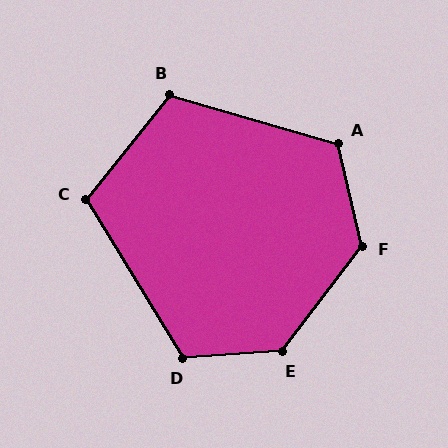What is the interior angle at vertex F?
Approximately 130 degrees (obtuse).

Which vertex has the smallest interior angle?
C, at approximately 110 degrees.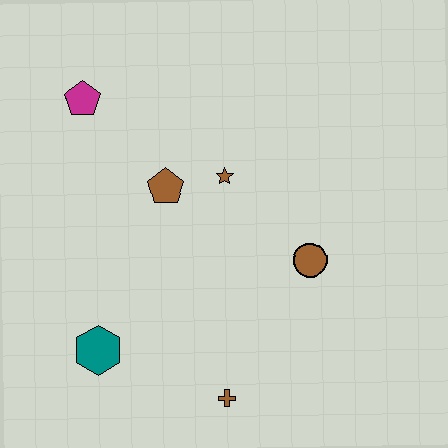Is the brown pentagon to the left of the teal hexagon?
No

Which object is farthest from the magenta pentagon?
The brown cross is farthest from the magenta pentagon.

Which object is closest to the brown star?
The brown pentagon is closest to the brown star.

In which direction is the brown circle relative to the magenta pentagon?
The brown circle is to the right of the magenta pentagon.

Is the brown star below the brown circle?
No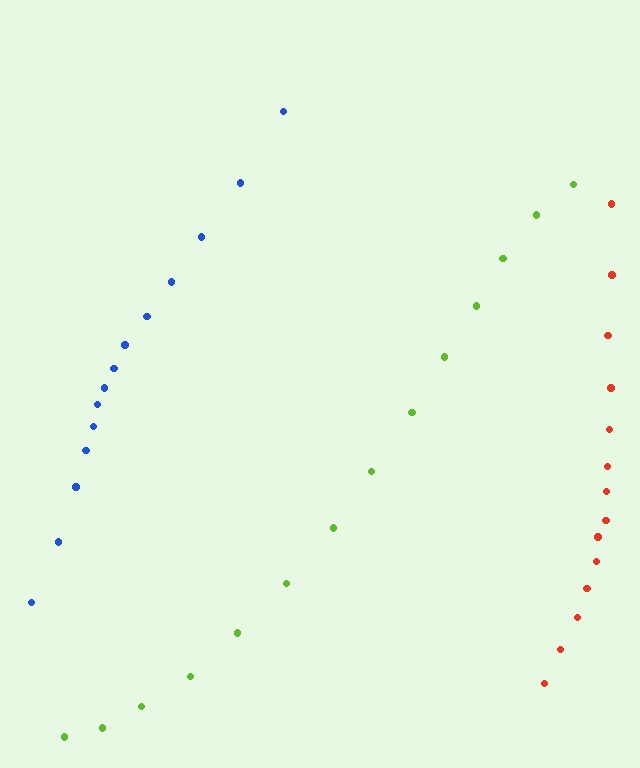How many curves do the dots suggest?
There are 3 distinct paths.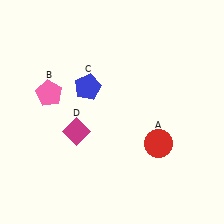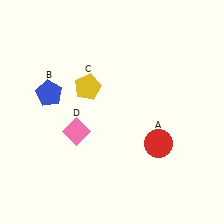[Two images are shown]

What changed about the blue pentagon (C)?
In Image 1, C is blue. In Image 2, it changed to yellow.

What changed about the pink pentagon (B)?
In Image 1, B is pink. In Image 2, it changed to blue.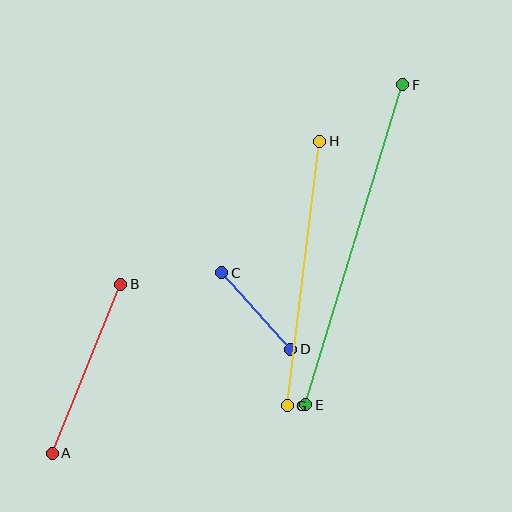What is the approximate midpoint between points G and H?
The midpoint is at approximately (304, 273) pixels.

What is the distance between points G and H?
The distance is approximately 267 pixels.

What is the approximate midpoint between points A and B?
The midpoint is at approximately (86, 369) pixels.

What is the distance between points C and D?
The distance is approximately 103 pixels.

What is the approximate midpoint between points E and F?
The midpoint is at approximately (354, 245) pixels.